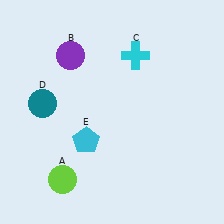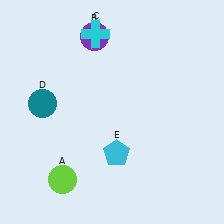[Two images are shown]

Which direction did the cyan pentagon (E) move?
The cyan pentagon (E) moved right.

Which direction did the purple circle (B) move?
The purple circle (B) moved right.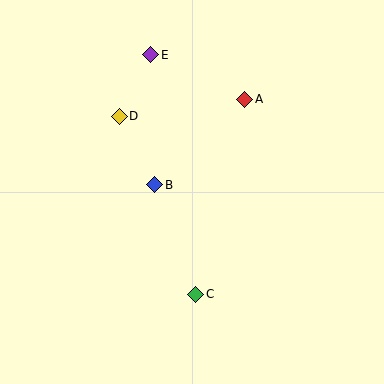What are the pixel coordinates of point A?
Point A is at (245, 99).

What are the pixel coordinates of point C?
Point C is at (195, 294).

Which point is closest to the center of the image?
Point B at (155, 185) is closest to the center.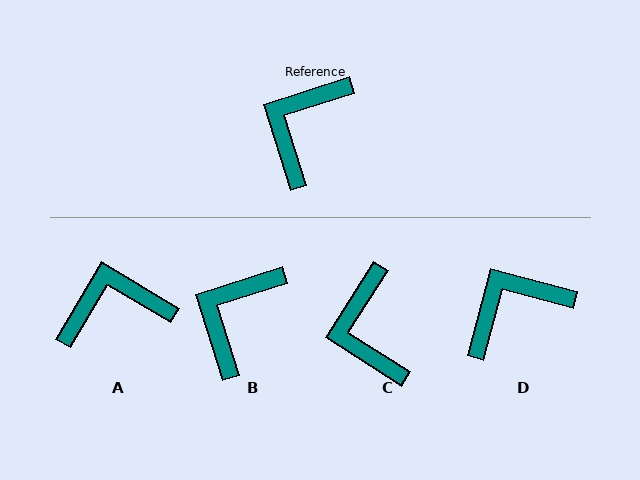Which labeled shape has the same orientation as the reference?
B.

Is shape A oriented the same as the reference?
No, it is off by about 48 degrees.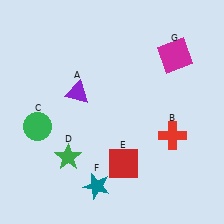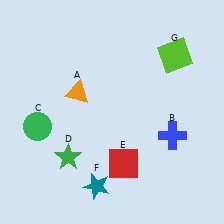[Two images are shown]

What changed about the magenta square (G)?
In Image 1, G is magenta. In Image 2, it changed to lime.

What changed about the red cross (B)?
In Image 1, B is red. In Image 2, it changed to blue.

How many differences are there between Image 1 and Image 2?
There are 3 differences between the two images.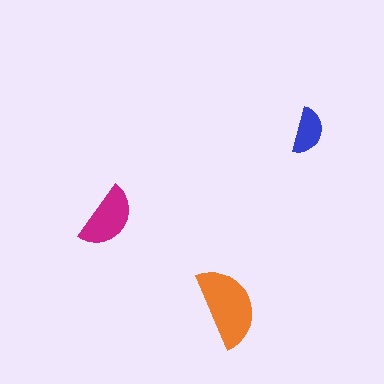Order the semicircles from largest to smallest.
the orange one, the magenta one, the blue one.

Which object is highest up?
The blue semicircle is topmost.